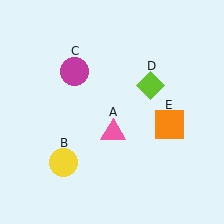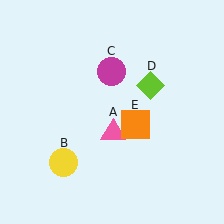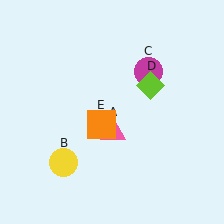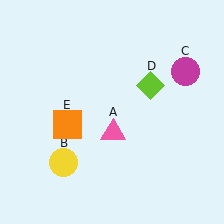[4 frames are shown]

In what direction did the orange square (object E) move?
The orange square (object E) moved left.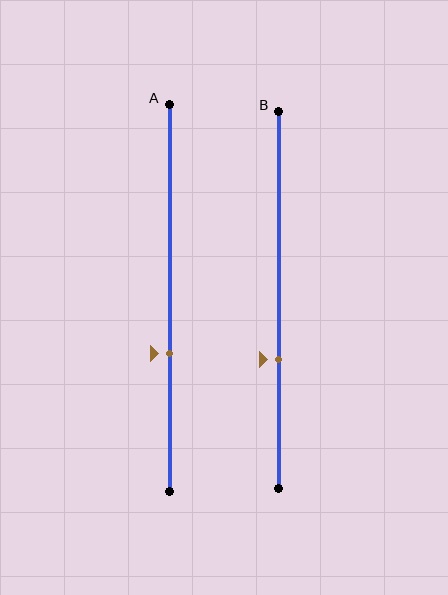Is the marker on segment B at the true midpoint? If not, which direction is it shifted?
No, the marker on segment B is shifted downward by about 16% of the segment length.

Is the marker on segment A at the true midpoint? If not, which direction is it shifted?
No, the marker on segment A is shifted downward by about 14% of the segment length.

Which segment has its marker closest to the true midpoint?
Segment A has its marker closest to the true midpoint.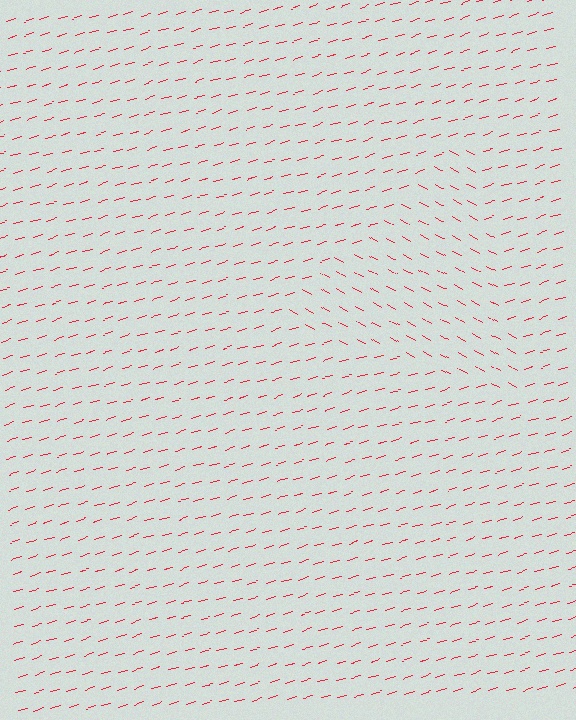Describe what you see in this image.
The image is filled with small red line segments. A triangle region in the image has lines oriented differently from the surrounding lines, creating a visible texture boundary.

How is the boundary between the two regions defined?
The boundary is defined purely by a change in line orientation (approximately 45 degrees difference). All lines are the same color and thickness.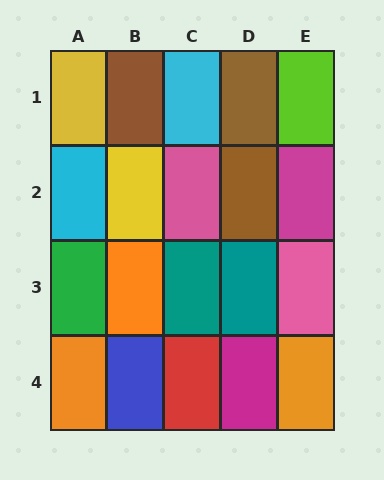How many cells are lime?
1 cell is lime.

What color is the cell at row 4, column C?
Red.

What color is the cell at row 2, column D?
Brown.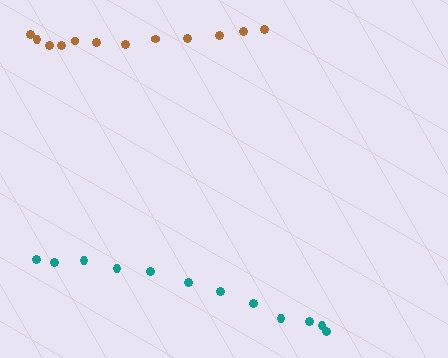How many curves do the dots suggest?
There are 2 distinct paths.